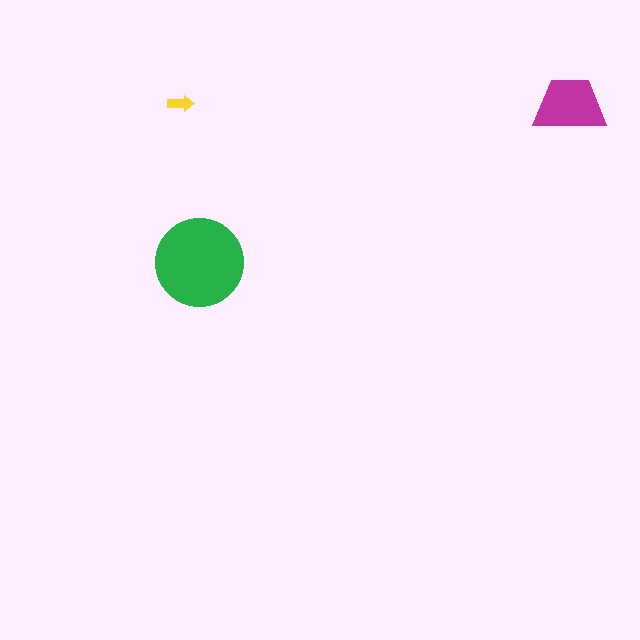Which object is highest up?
The magenta trapezoid is topmost.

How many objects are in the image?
There are 3 objects in the image.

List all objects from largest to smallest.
The green circle, the magenta trapezoid, the yellow arrow.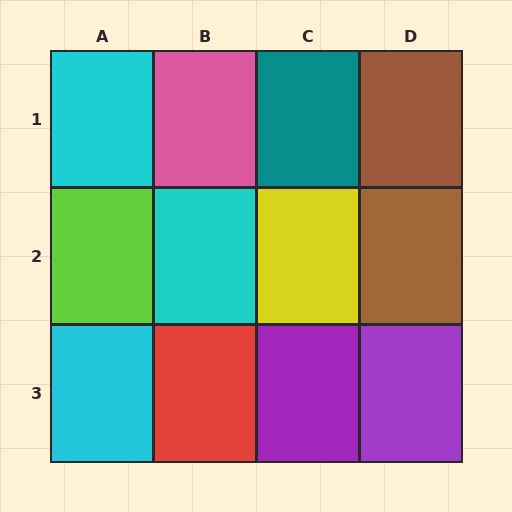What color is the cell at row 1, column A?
Cyan.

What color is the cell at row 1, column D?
Brown.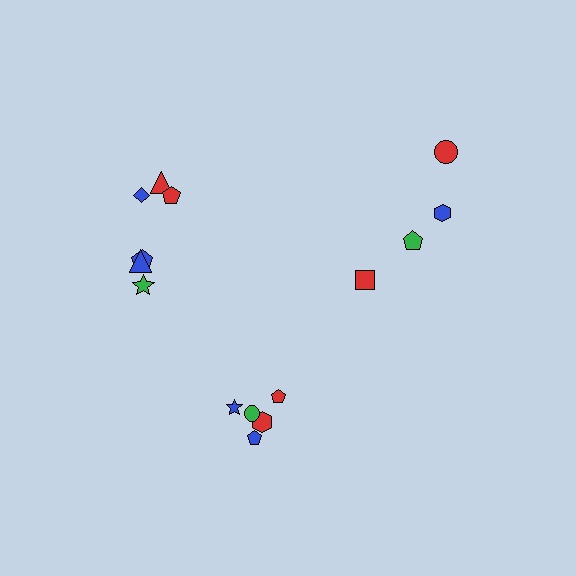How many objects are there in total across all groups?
There are 15 objects.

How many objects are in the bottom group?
There are 5 objects.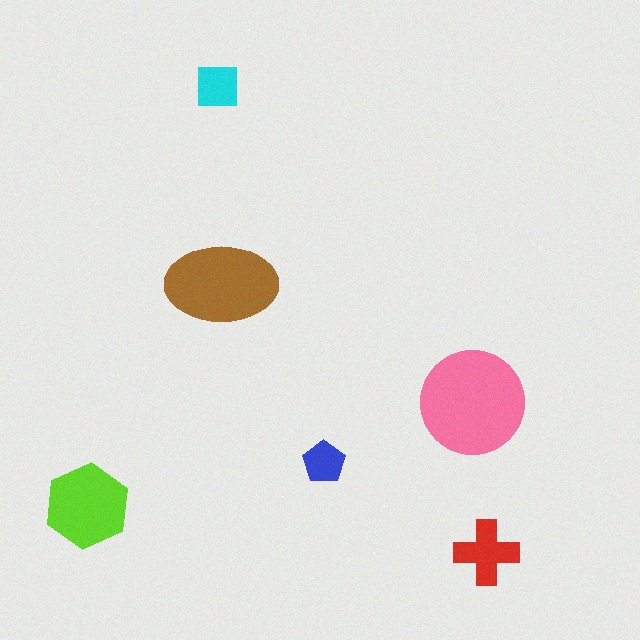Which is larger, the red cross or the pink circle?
The pink circle.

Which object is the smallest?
The blue pentagon.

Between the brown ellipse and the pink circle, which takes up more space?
The pink circle.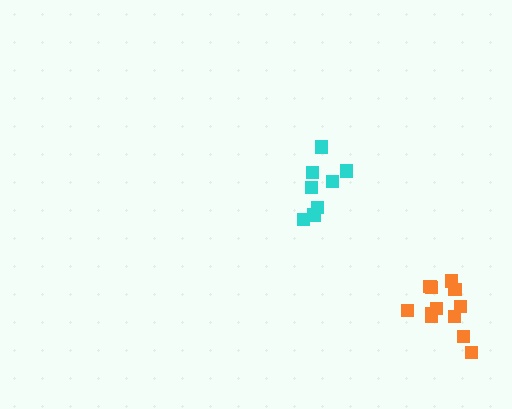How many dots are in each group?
Group 1: 8 dots, Group 2: 12 dots (20 total).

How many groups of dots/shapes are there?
There are 2 groups.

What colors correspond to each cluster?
The clusters are colored: cyan, orange.